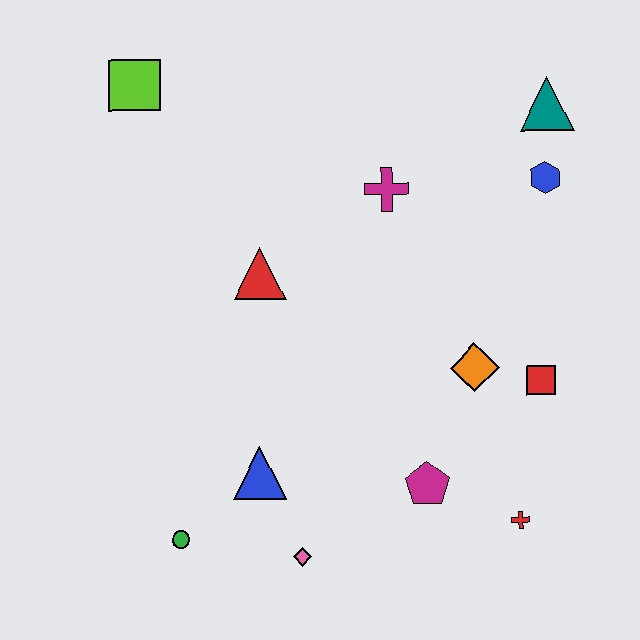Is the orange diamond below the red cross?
No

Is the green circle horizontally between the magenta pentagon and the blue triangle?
No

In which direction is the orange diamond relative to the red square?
The orange diamond is to the left of the red square.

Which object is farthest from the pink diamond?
The teal triangle is farthest from the pink diamond.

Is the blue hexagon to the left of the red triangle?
No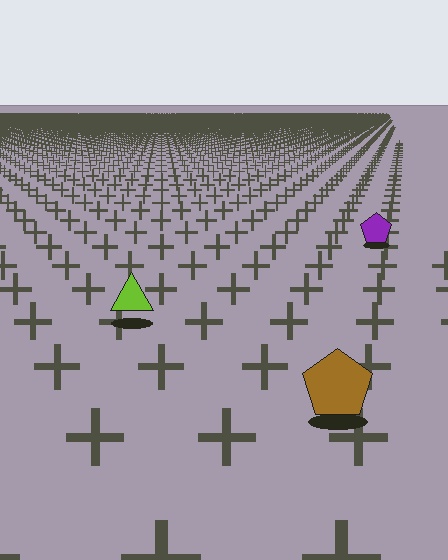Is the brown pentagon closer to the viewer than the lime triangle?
Yes. The brown pentagon is closer — you can tell from the texture gradient: the ground texture is coarser near it.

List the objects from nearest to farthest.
From nearest to farthest: the brown pentagon, the lime triangle, the purple pentagon.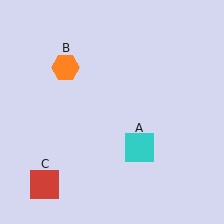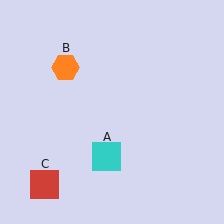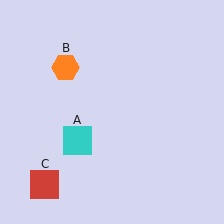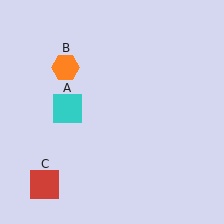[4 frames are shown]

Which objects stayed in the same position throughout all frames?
Orange hexagon (object B) and red square (object C) remained stationary.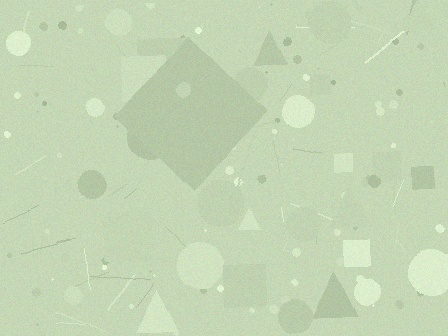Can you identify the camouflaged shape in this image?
The camouflaged shape is a diamond.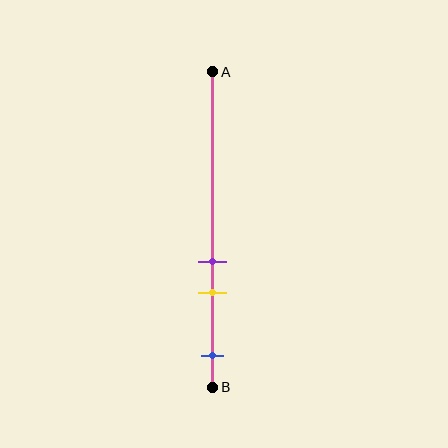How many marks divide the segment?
There are 3 marks dividing the segment.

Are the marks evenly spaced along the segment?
No, the marks are not evenly spaced.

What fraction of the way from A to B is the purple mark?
The purple mark is approximately 60% (0.6) of the way from A to B.